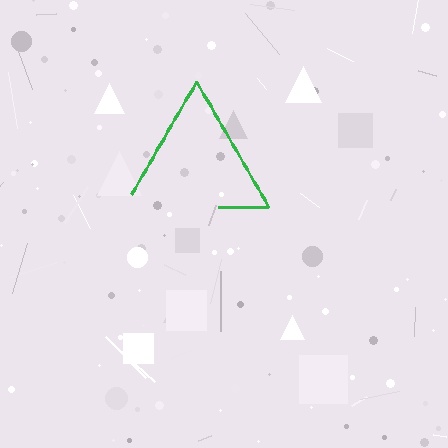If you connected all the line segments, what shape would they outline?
They would outline a triangle.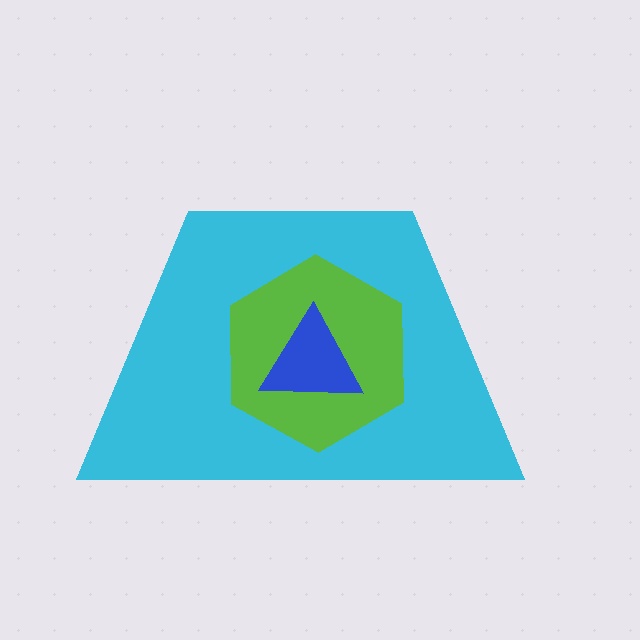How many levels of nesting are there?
3.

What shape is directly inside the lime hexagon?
The blue triangle.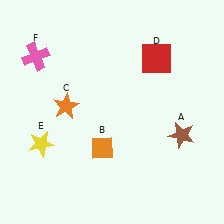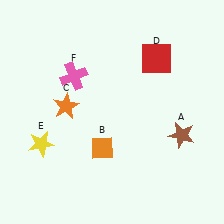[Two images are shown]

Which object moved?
The pink cross (F) moved right.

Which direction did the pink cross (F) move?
The pink cross (F) moved right.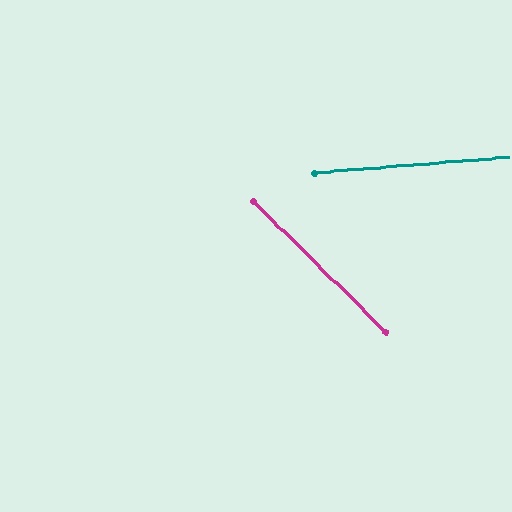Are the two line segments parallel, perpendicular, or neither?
Neither parallel nor perpendicular — they differ by about 49°.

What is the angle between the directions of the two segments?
Approximately 49 degrees.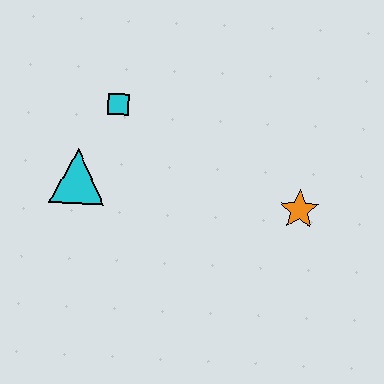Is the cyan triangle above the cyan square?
No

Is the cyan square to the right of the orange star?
No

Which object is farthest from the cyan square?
The orange star is farthest from the cyan square.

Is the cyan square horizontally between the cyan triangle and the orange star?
Yes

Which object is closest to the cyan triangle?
The cyan square is closest to the cyan triangle.